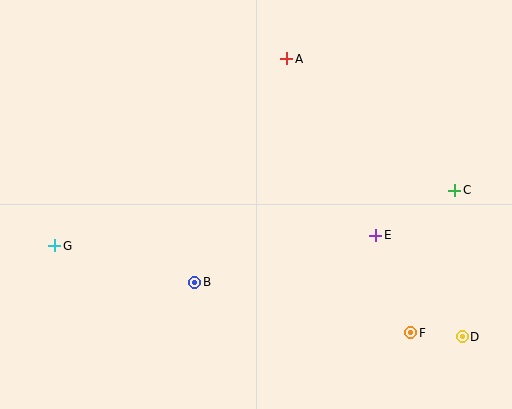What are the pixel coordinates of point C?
Point C is at (455, 190).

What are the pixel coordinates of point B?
Point B is at (195, 282).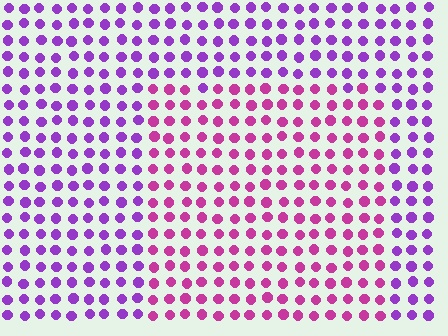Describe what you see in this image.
The image is filled with small purple elements in a uniform arrangement. A rectangle-shaped region is visible where the elements are tinted to a slightly different hue, forming a subtle color boundary.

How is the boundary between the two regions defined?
The boundary is defined purely by a slight shift in hue (about 38 degrees). Spacing, size, and orientation are identical on both sides.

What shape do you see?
I see a rectangle.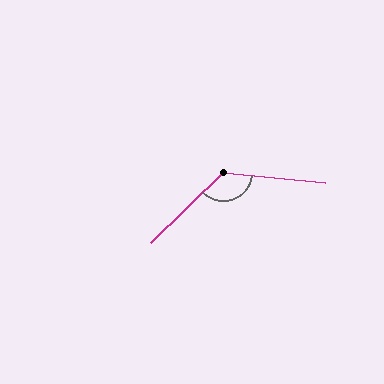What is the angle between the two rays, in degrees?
Approximately 130 degrees.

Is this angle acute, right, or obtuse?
It is obtuse.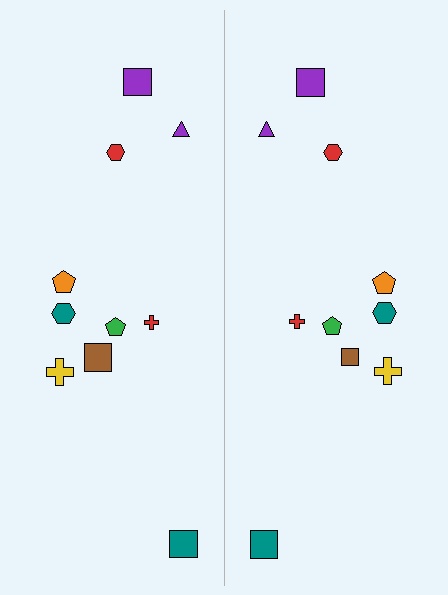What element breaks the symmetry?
The brown square on the right side has a different size than its mirror counterpart.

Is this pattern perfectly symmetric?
No, the pattern is not perfectly symmetric. The brown square on the right side has a different size than its mirror counterpart.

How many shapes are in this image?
There are 20 shapes in this image.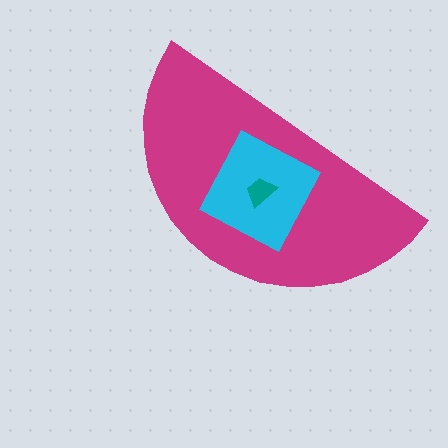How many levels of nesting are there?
3.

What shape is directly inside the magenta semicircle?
The cyan diamond.